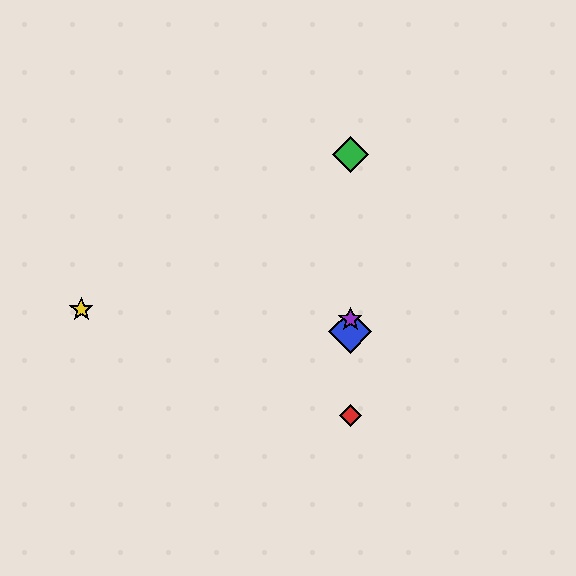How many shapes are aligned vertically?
4 shapes (the red diamond, the blue diamond, the green diamond, the purple star) are aligned vertically.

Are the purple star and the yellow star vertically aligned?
No, the purple star is at x≈350 and the yellow star is at x≈81.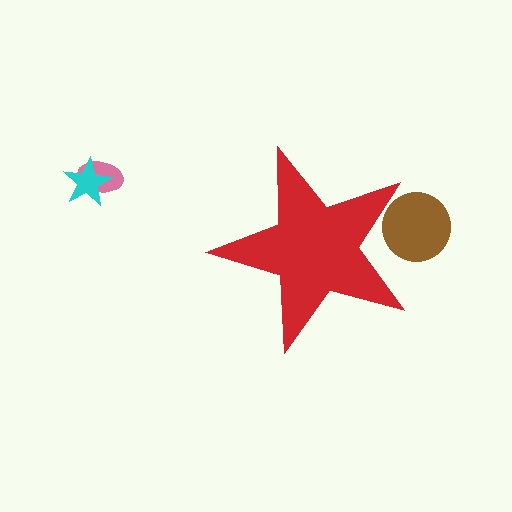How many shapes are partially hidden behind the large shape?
1 shape is partially hidden.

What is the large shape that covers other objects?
A red star.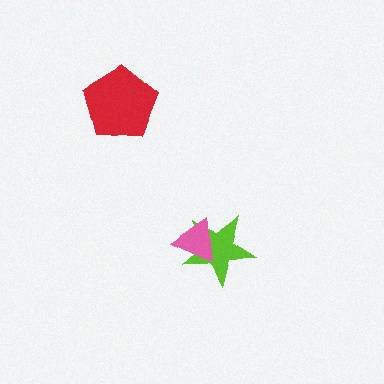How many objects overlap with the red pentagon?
0 objects overlap with the red pentagon.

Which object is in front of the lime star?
The pink triangle is in front of the lime star.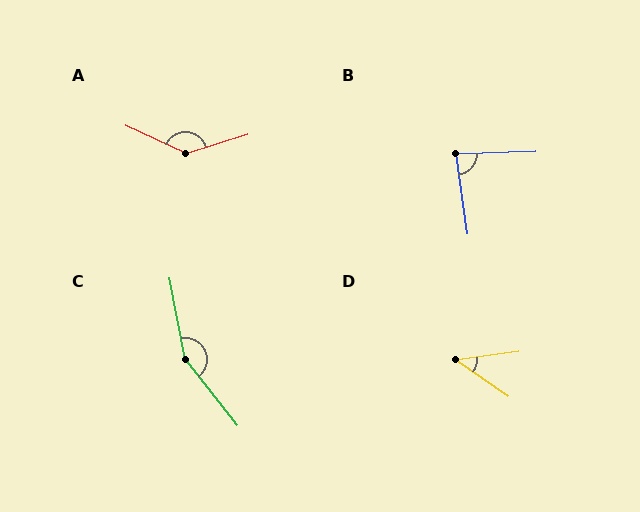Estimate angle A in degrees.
Approximately 138 degrees.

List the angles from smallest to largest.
D (42°), B (83°), A (138°), C (152°).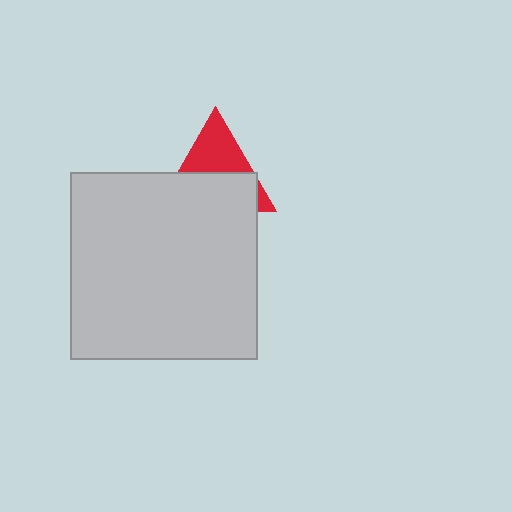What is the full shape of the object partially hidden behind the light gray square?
The partially hidden object is a red triangle.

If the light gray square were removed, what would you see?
You would see the complete red triangle.